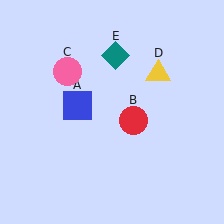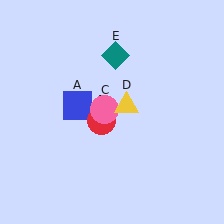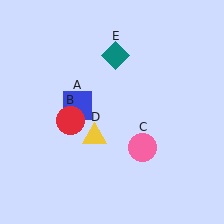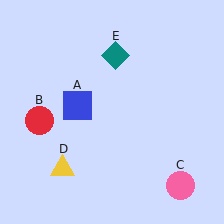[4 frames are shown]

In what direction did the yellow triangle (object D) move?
The yellow triangle (object D) moved down and to the left.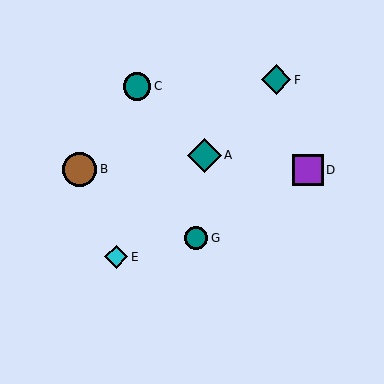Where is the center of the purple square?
The center of the purple square is at (308, 170).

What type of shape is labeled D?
Shape D is a purple square.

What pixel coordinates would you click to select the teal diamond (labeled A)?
Click at (204, 155) to select the teal diamond A.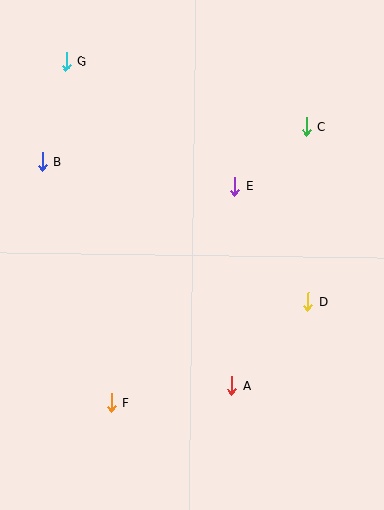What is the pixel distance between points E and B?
The distance between E and B is 194 pixels.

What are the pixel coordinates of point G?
Point G is at (66, 61).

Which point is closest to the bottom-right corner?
Point A is closest to the bottom-right corner.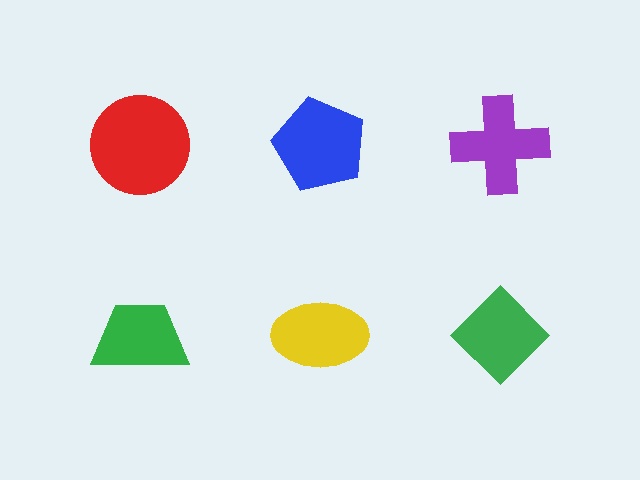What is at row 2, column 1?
A green trapezoid.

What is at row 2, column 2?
A yellow ellipse.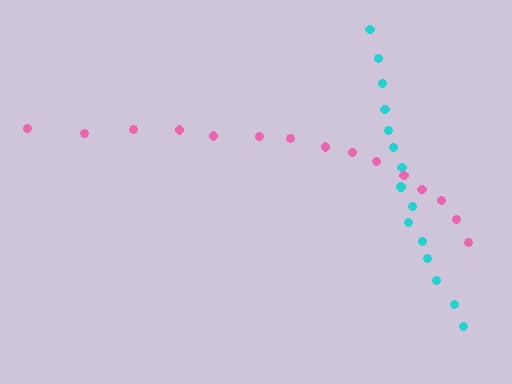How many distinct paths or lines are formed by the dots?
There are 2 distinct paths.